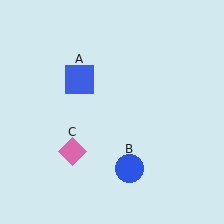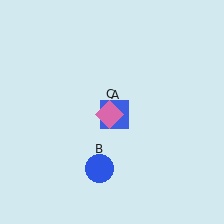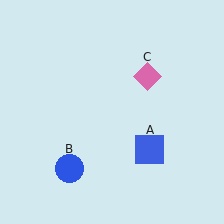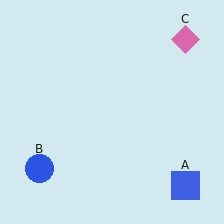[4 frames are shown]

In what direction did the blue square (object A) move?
The blue square (object A) moved down and to the right.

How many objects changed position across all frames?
3 objects changed position: blue square (object A), blue circle (object B), pink diamond (object C).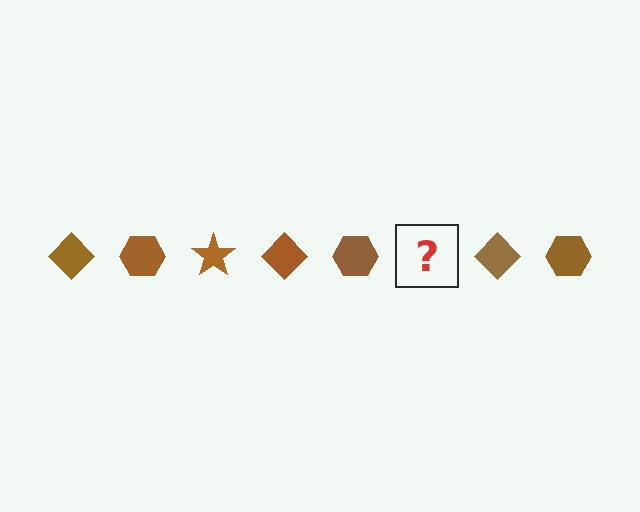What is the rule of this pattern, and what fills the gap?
The rule is that the pattern cycles through diamond, hexagon, star shapes in brown. The gap should be filled with a brown star.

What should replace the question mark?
The question mark should be replaced with a brown star.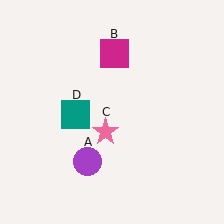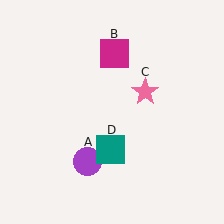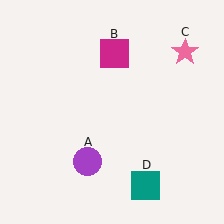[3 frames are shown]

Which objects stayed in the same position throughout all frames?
Purple circle (object A) and magenta square (object B) remained stationary.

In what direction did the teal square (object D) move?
The teal square (object D) moved down and to the right.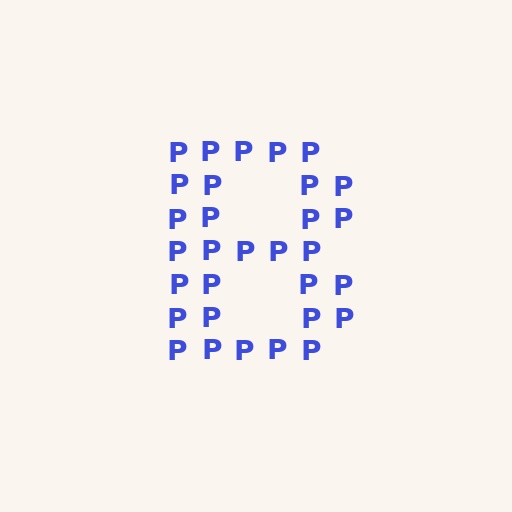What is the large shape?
The large shape is the letter B.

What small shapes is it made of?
It is made of small letter P's.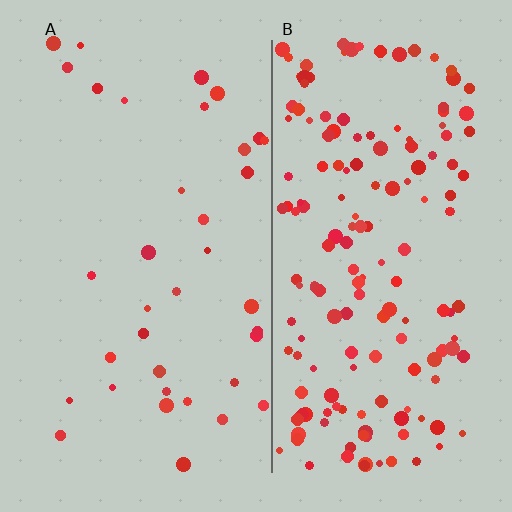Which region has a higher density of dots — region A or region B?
B (the right).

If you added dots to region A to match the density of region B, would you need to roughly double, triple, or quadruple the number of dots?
Approximately quadruple.